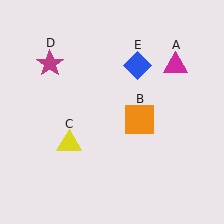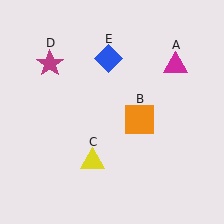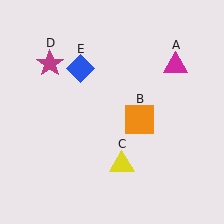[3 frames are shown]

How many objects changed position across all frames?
2 objects changed position: yellow triangle (object C), blue diamond (object E).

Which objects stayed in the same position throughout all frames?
Magenta triangle (object A) and orange square (object B) and magenta star (object D) remained stationary.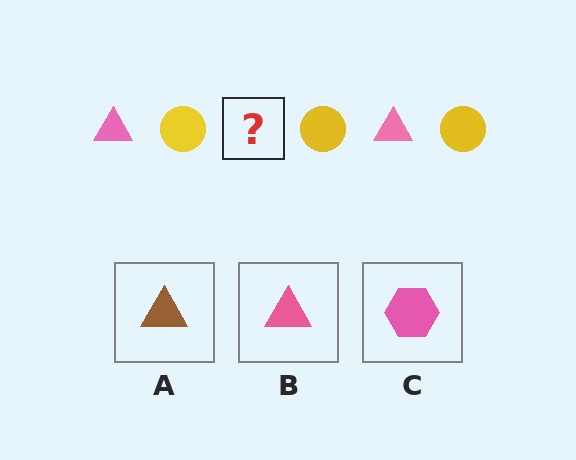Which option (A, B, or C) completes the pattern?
B.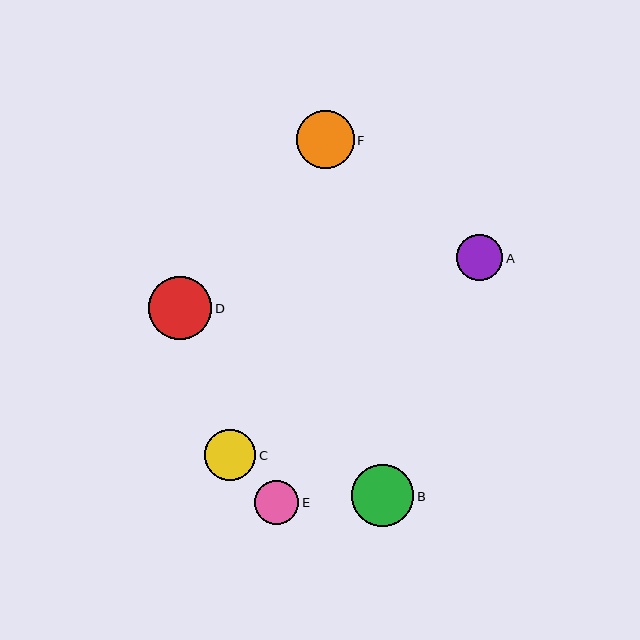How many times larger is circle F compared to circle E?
Circle F is approximately 1.3 times the size of circle E.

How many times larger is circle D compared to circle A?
Circle D is approximately 1.4 times the size of circle A.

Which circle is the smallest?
Circle E is the smallest with a size of approximately 44 pixels.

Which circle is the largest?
Circle D is the largest with a size of approximately 63 pixels.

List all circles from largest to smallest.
From largest to smallest: D, B, F, C, A, E.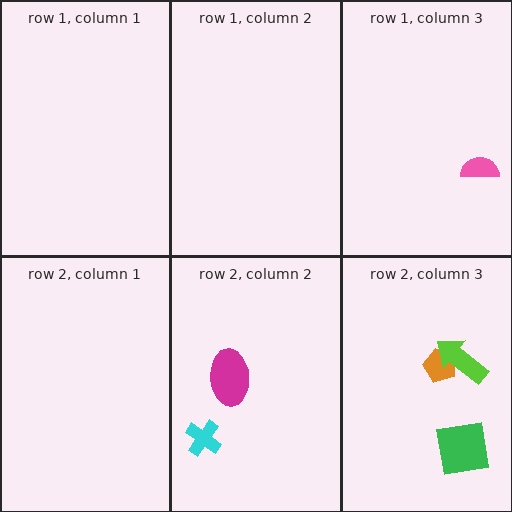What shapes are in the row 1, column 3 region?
The pink semicircle.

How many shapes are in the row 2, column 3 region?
3.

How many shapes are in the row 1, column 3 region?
1.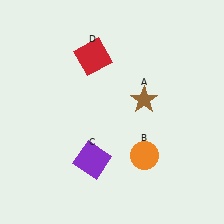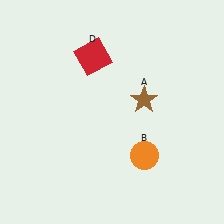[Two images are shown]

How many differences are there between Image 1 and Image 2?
There is 1 difference between the two images.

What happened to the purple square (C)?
The purple square (C) was removed in Image 2. It was in the bottom-left area of Image 1.